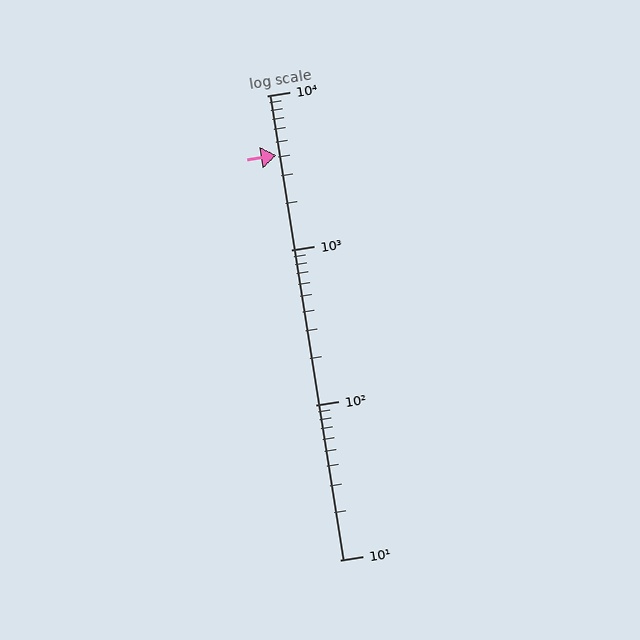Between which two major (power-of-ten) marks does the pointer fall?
The pointer is between 1000 and 10000.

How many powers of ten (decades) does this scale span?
The scale spans 3 decades, from 10 to 10000.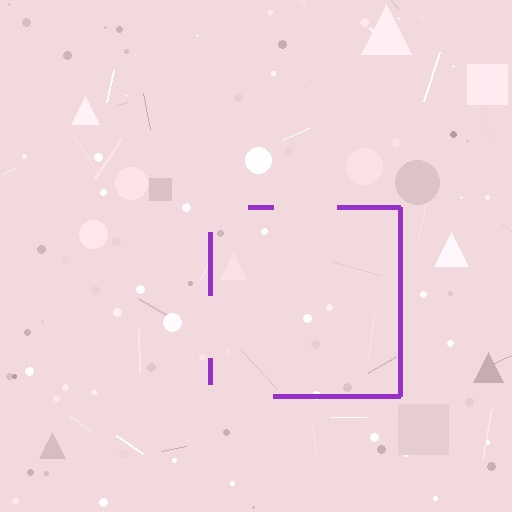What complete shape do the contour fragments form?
The contour fragments form a square.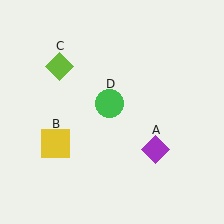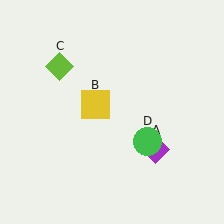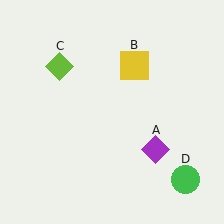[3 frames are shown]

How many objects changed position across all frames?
2 objects changed position: yellow square (object B), green circle (object D).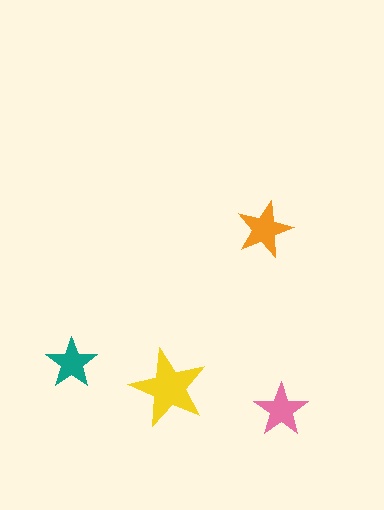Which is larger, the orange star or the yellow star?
The yellow one.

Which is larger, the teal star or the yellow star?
The yellow one.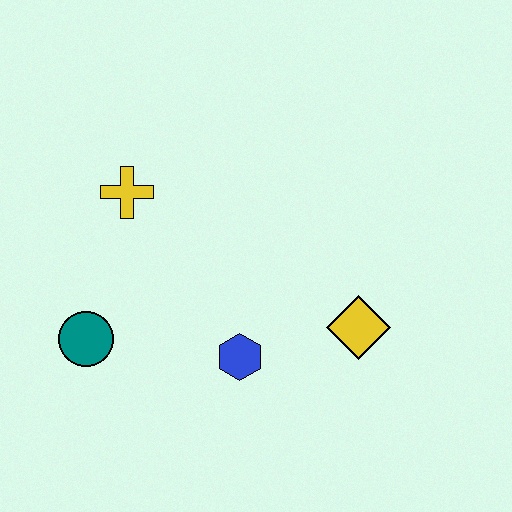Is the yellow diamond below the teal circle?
No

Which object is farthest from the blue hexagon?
The yellow cross is farthest from the blue hexagon.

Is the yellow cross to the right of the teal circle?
Yes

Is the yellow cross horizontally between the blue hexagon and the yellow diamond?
No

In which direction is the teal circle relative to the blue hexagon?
The teal circle is to the left of the blue hexagon.